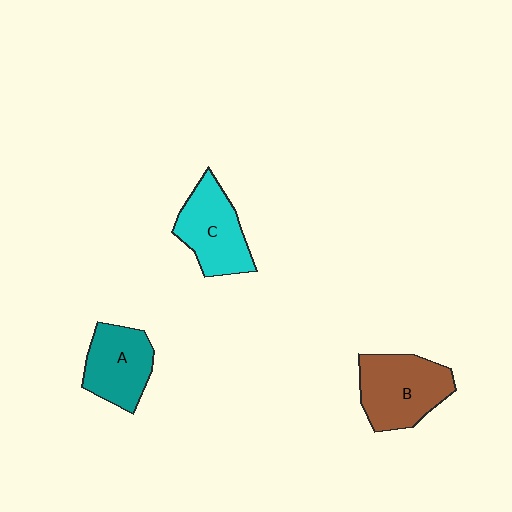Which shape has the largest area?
Shape B (brown).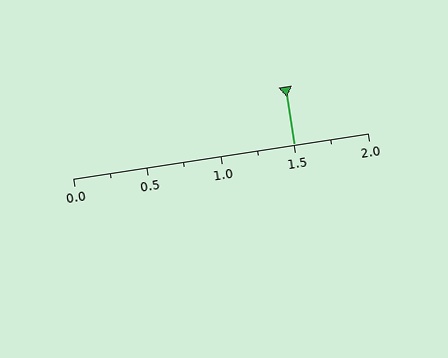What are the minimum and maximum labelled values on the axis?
The axis runs from 0.0 to 2.0.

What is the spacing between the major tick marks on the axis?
The major ticks are spaced 0.5 apart.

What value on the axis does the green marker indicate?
The marker indicates approximately 1.5.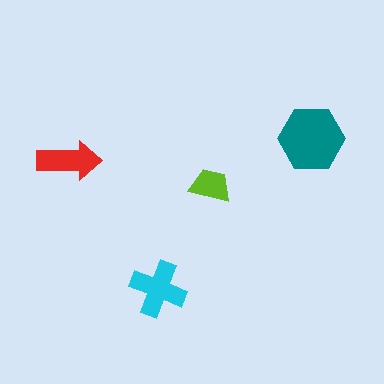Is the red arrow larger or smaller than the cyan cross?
Smaller.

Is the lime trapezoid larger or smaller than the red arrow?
Smaller.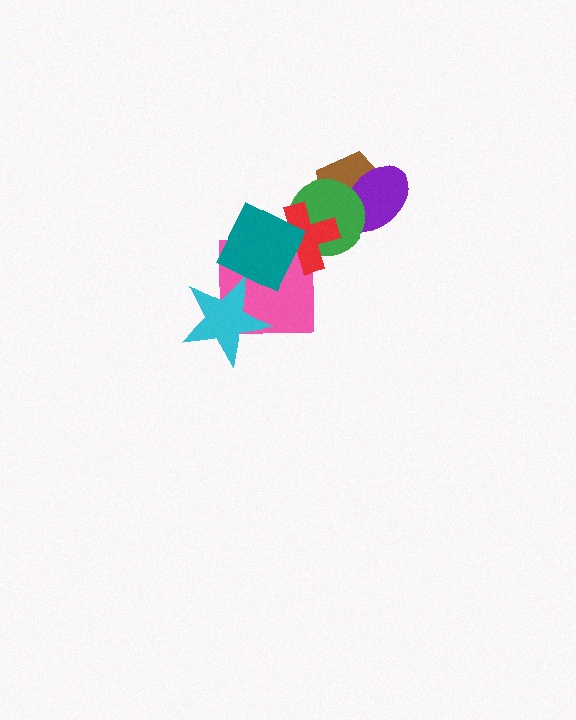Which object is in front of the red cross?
The teal diamond is in front of the red cross.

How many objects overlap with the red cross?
4 objects overlap with the red cross.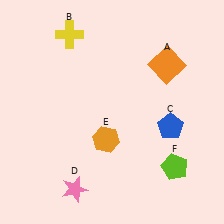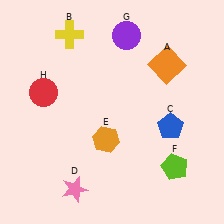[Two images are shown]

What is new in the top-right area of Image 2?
A purple circle (G) was added in the top-right area of Image 2.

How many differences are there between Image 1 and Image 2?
There are 2 differences between the two images.